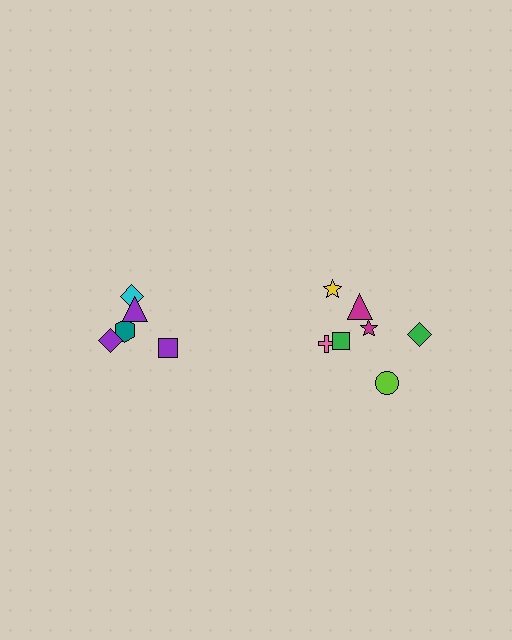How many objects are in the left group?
There are 5 objects.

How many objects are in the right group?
There are 7 objects.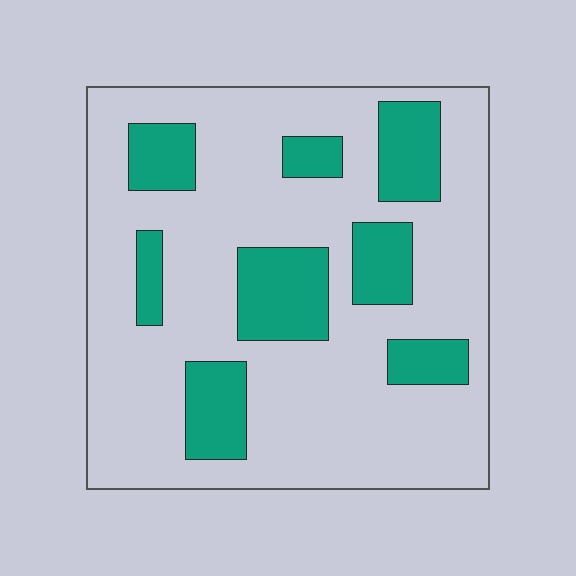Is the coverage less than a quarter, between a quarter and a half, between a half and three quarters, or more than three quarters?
Less than a quarter.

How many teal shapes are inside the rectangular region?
8.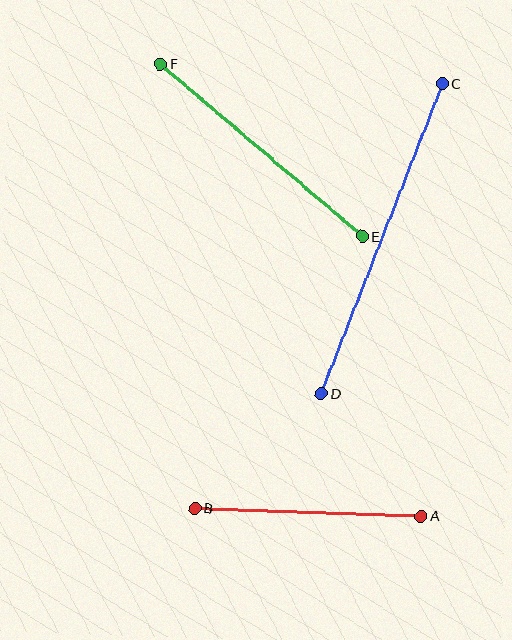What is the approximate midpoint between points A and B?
The midpoint is at approximately (308, 512) pixels.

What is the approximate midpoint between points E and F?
The midpoint is at approximately (261, 150) pixels.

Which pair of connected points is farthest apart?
Points C and D are farthest apart.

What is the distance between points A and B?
The distance is approximately 227 pixels.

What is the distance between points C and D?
The distance is approximately 333 pixels.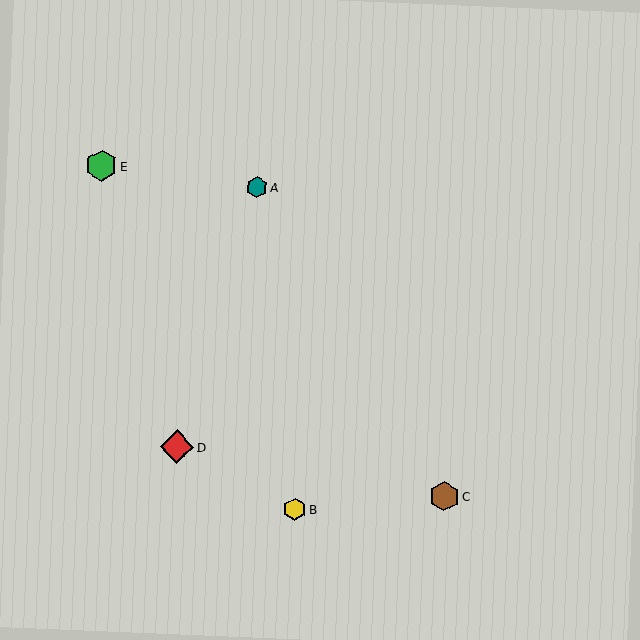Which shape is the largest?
The red diamond (labeled D) is the largest.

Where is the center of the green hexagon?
The center of the green hexagon is at (101, 166).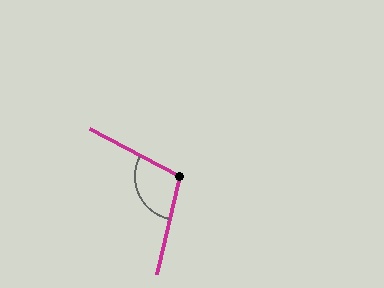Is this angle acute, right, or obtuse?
It is obtuse.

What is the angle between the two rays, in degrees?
Approximately 105 degrees.